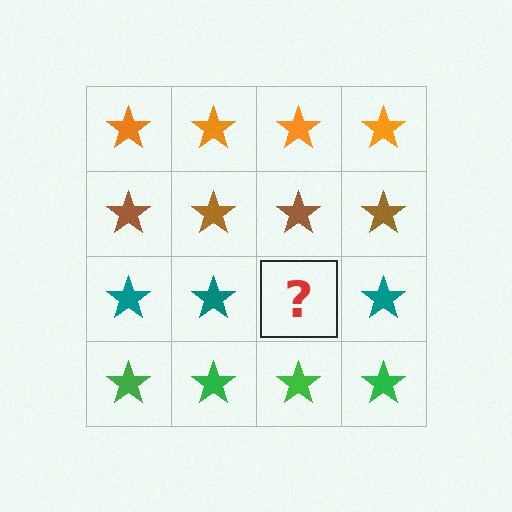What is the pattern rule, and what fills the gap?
The rule is that each row has a consistent color. The gap should be filled with a teal star.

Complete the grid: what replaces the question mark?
The question mark should be replaced with a teal star.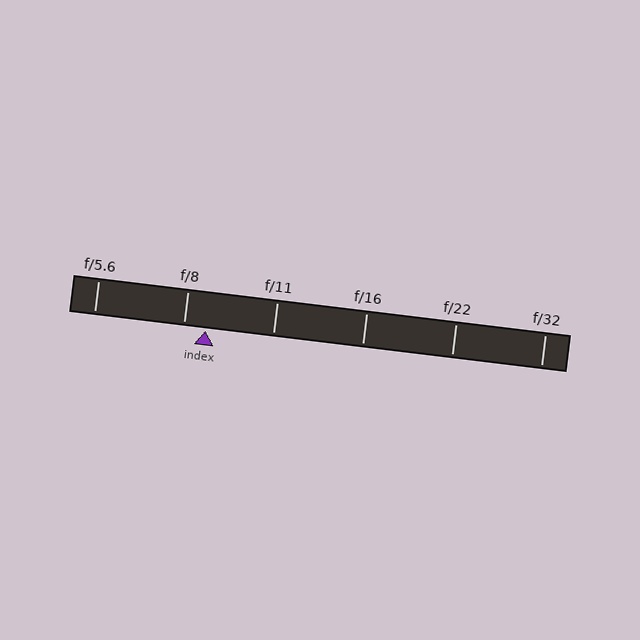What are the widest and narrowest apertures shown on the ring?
The widest aperture shown is f/5.6 and the narrowest is f/32.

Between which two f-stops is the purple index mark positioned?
The index mark is between f/8 and f/11.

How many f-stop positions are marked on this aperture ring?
There are 6 f-stop positions marked.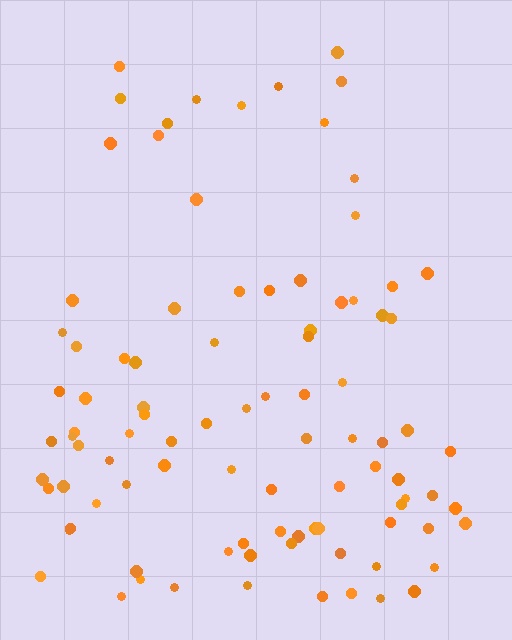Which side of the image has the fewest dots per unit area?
The top.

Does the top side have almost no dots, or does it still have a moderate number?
Still a moderate number, just noticeably fewer than the bottom.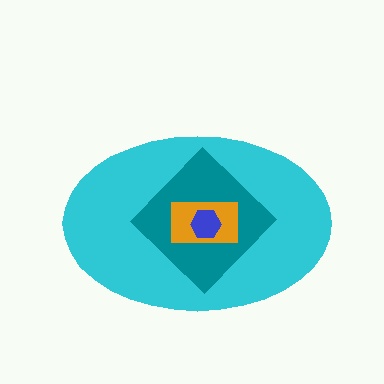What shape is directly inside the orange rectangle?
The blue hexagon.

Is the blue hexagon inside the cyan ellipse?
Yes.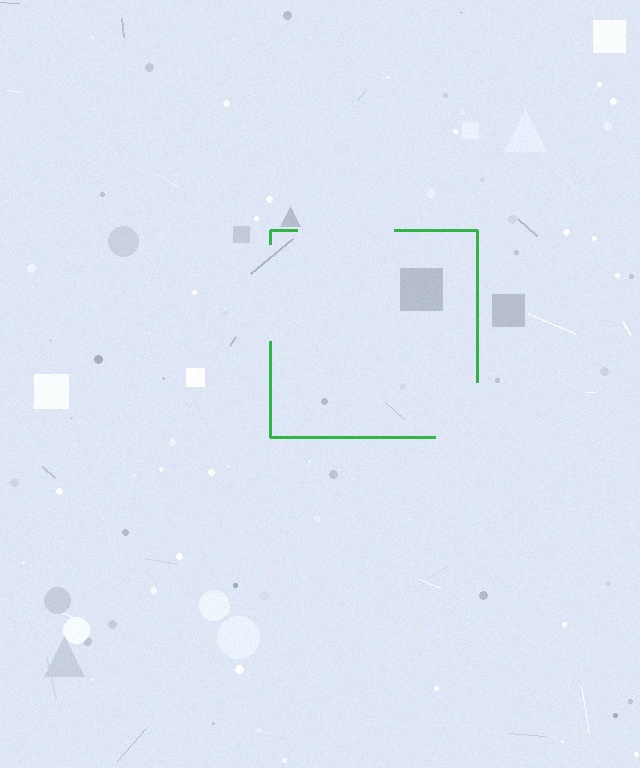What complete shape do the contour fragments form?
The contour fragments form a square.